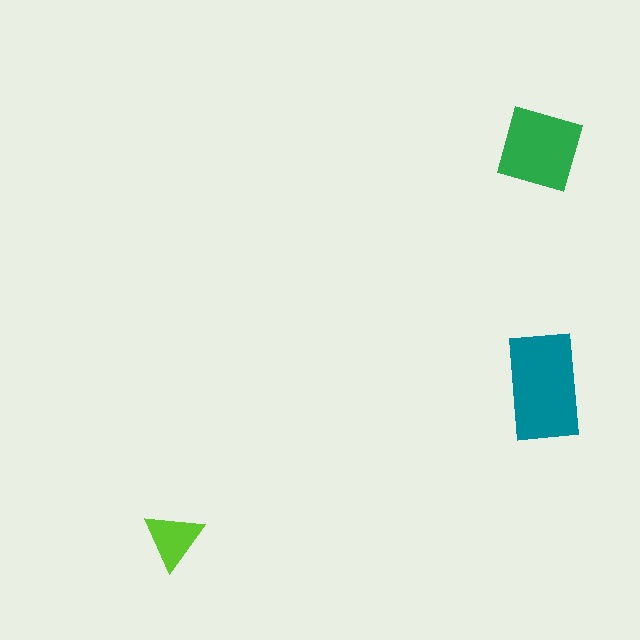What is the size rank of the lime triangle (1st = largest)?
3rd.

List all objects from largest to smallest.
The teal rectangle, the green square, the lime triangle.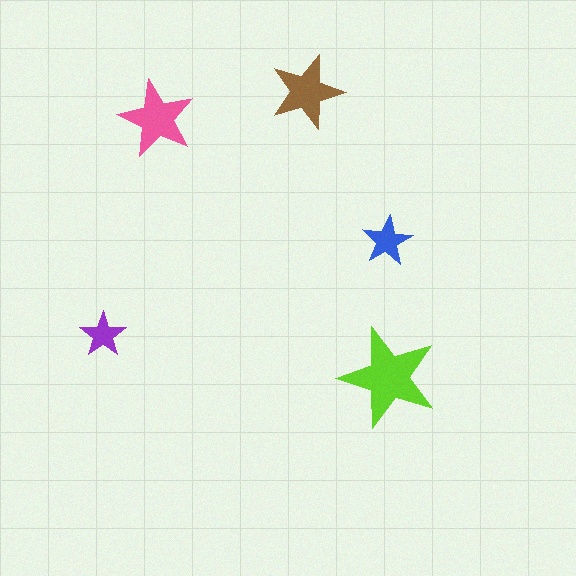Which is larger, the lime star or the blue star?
The lime one.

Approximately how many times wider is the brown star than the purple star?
About 1.5 times wider.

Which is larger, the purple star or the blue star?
The blue one.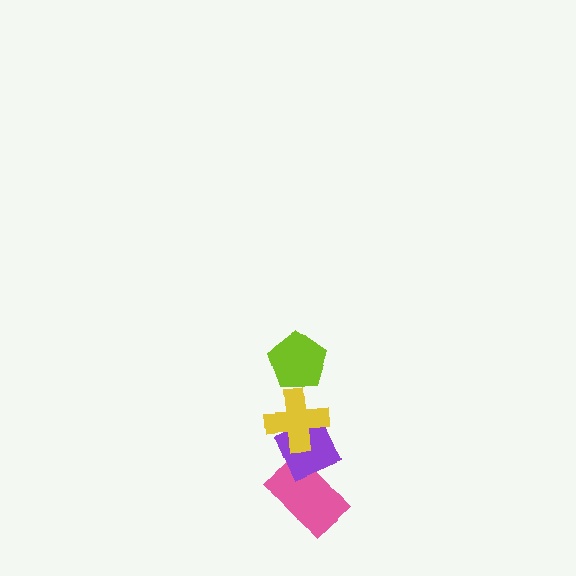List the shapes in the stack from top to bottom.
From top to bottom: the lime pentagon, the yellow cross, the purple diamond, the pink rectangle.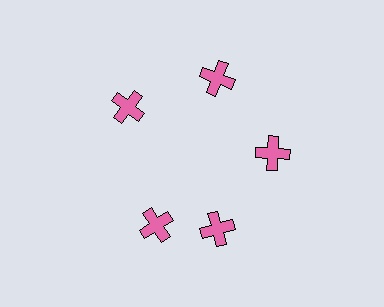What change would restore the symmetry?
The symmetry would be restored by rotating it back into even spacing with its neighbors so that all 5 crosses sit at equal angles and equal distance from the center.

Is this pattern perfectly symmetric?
No. The 5 pink crosses are arranged in a ring, but one element near the 8 o'clock position is rotated out of alignment along the ring, breaking the 5-fold rotational symmetry.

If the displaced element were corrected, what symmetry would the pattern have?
It would have 5-fold rotational symmetry — the pattern would map onto itself every 72 degrees.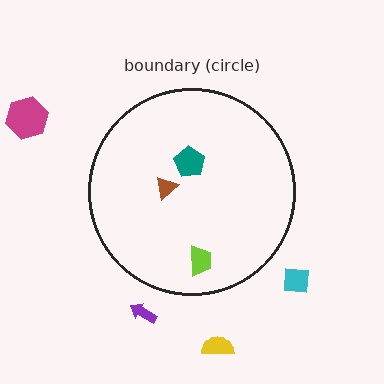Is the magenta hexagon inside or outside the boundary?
Outside.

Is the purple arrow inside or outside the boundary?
Outside.